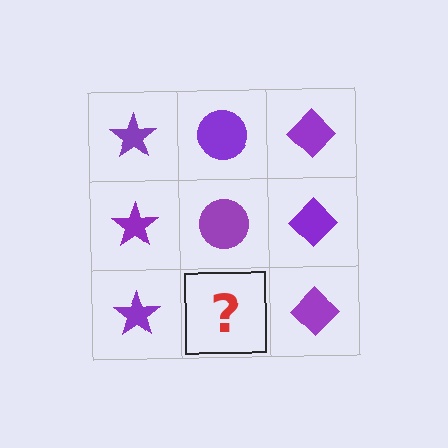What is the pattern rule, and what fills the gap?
The rule is that each column has a consistent shape. The gap should be filled with a purple circle.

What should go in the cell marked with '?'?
The missing cell should contain a purple circle.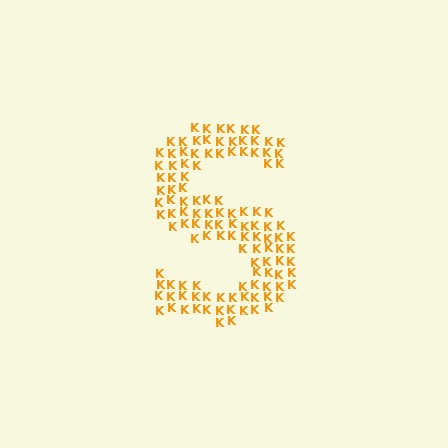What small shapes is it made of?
It is made of small letter K's.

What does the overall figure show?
The overall figure shows the letter S.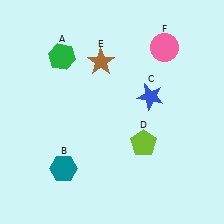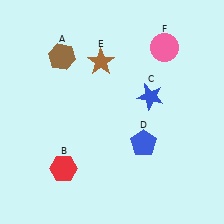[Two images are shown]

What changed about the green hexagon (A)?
In Image 1, A is green. In Image 2, it changed to brown.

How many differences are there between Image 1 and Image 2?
There are 3 differences between the two images.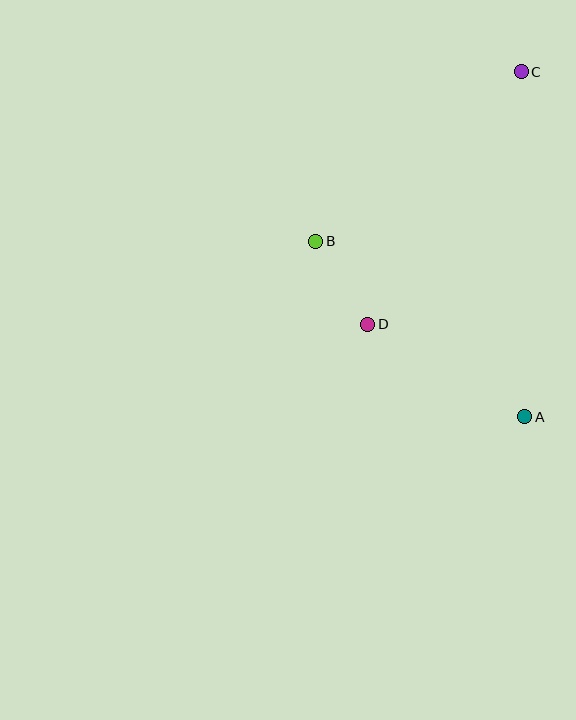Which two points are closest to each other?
Points B and D are closest to each other.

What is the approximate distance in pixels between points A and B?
The distance between A and B is approximately 273 pixels.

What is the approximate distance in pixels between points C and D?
The distance between C and D is approximately 295 pixels.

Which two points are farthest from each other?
Points A and C are farthest from each other.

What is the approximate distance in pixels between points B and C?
The distance between B and C is approximately 267 pixels.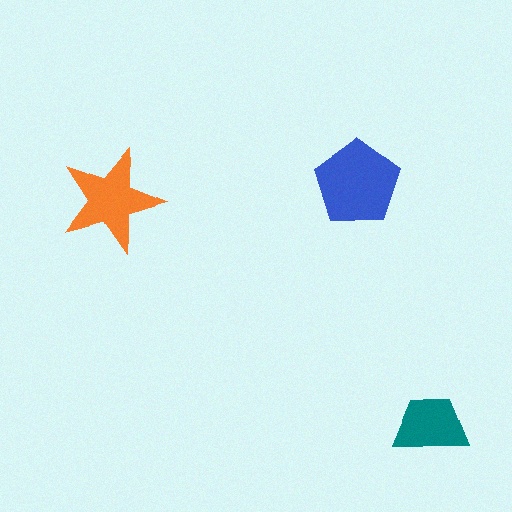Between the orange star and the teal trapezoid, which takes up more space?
The orange star.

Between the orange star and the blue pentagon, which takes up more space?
The blue pentagon.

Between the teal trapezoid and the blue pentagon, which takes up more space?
The blue pentagon.